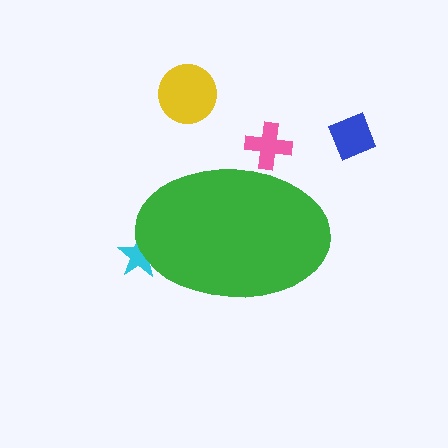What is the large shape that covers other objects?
A green ellipse.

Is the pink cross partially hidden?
Yes, the pink cross is partially hidden behind the green ellipse.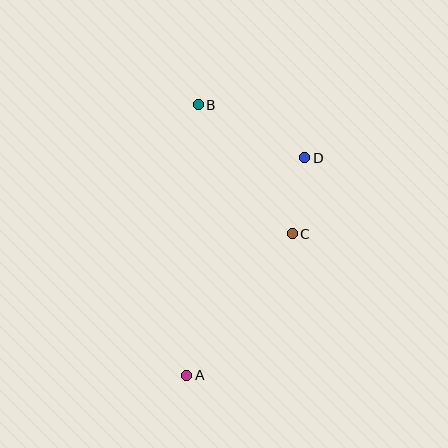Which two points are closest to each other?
Points C and D are closest to each other.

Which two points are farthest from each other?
Points A and B are farthest from each other.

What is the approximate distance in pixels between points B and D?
The distance between B and D is approximately 119 pixels.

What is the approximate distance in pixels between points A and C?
The distance between A and C is approximately 176 pixels.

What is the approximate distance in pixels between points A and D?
The distance between A and D is approximately 247 pixels.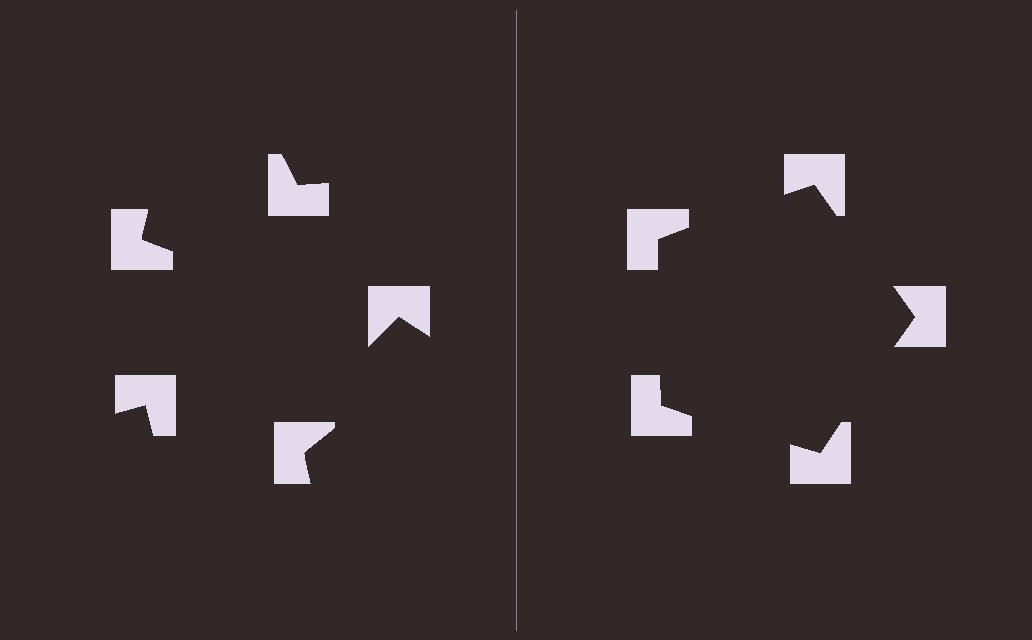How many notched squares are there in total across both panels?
10 — 5 on each side.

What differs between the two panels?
The notched squares are positioned identically on both sides; only the wedge orientations differ. On the right they align to a pentagon; on the left they are misaligned.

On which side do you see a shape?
An illusory pentagon appears on the right side. On the left side the wedge cuts are rotated, so no coherent shape forms.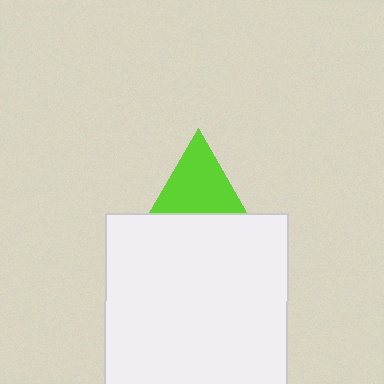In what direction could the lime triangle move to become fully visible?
The lime triangle could move up. That would shift it out from behind the white square entirely.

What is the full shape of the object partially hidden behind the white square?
The partially hidden object is a lime triangle.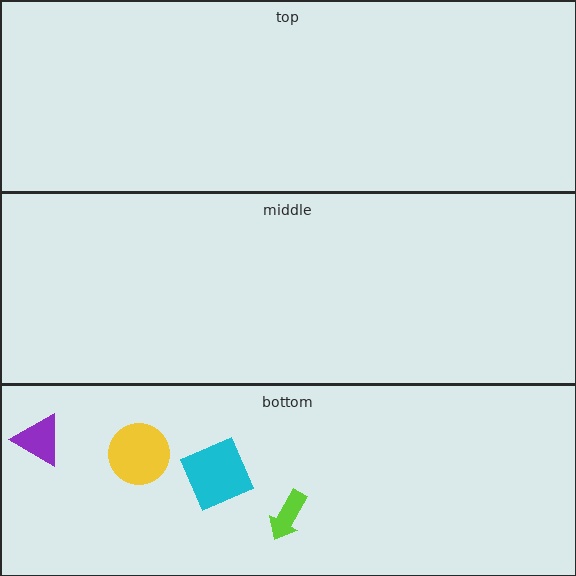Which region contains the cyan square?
The bottom region.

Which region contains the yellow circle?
The bottom region.